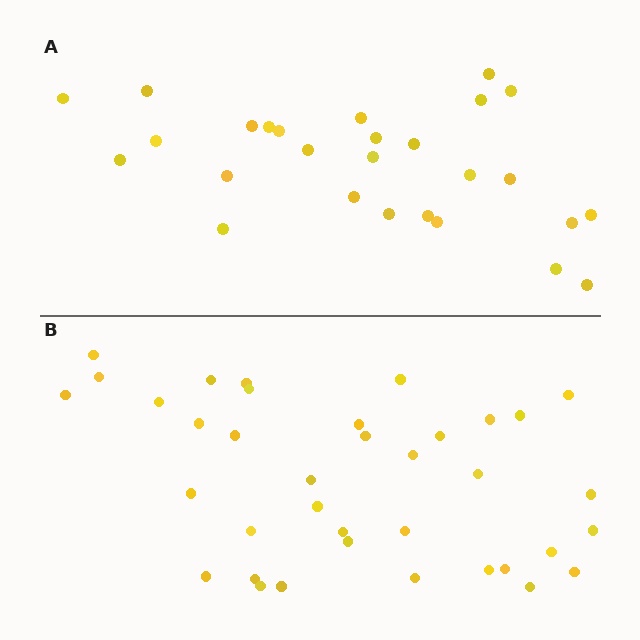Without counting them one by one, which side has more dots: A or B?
Region B (the bottom region) has more dots.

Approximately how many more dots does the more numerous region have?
Region B has roughly 10 or so more dots than region A.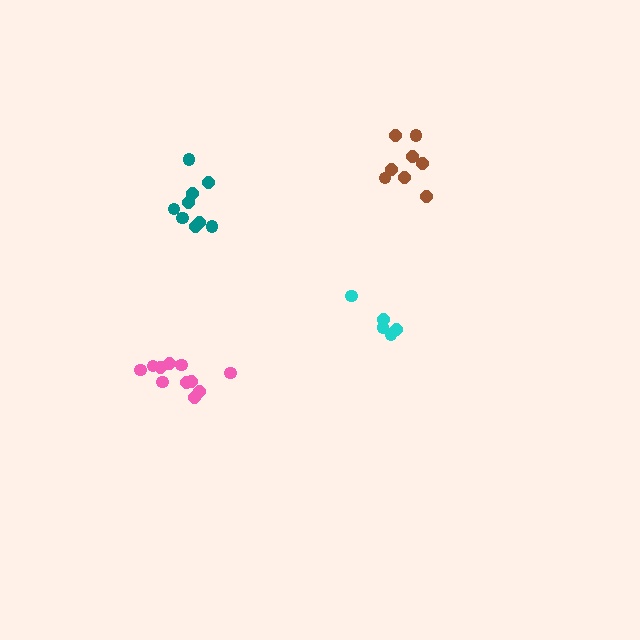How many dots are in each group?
Group 1: 11 dots, Group 2: 6 dots, Group 3: 8 dots, Group 4: 9 dots (34 total).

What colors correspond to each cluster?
The clusters are colored: pink, cyan, brown, teal.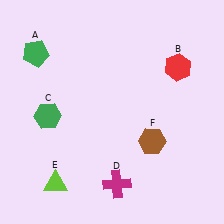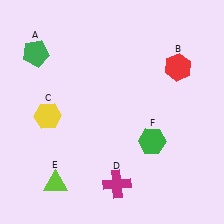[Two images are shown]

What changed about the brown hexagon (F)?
In Image 1, F is brown. In Image 2, it changed to green.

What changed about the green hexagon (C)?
In Image 1, C is green. In Image 2, it changed to yellow.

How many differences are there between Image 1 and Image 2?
There are 2 differences between the two images.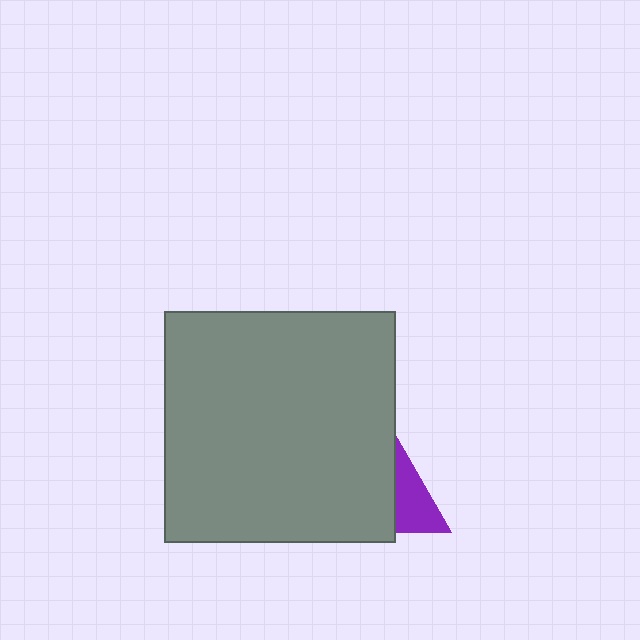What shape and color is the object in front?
The object in front is a gray square.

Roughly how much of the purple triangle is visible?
A small part of it is visible (roughly 36%).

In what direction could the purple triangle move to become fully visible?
The purple triangle could move right. That would shift it out from behind the gray square entirely.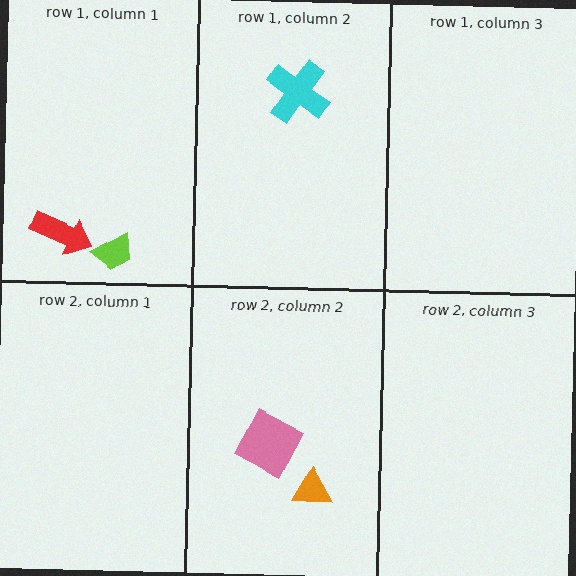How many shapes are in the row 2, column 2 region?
2.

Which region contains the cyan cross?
The row 1, column 2 region.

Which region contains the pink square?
The row 2, column 2 region.